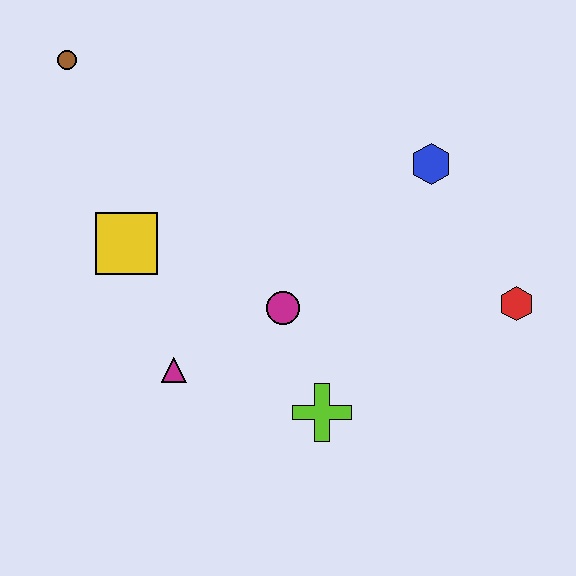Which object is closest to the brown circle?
The yellow square is closest to the brown circle.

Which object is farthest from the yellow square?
The red hexagon is farthest from the yellow square.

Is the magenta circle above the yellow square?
No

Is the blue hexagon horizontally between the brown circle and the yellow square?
No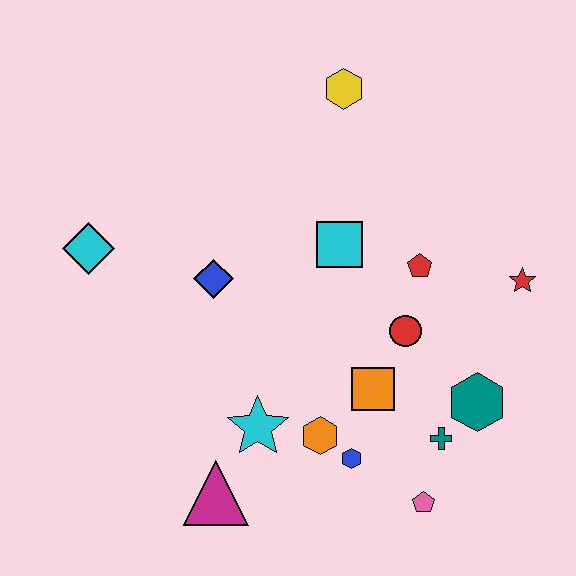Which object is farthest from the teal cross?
The cyan diamond is farthest from the teal cross.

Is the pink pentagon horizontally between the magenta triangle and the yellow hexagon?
No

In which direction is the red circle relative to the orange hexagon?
The red circle is above the orange hexagon.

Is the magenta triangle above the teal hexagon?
No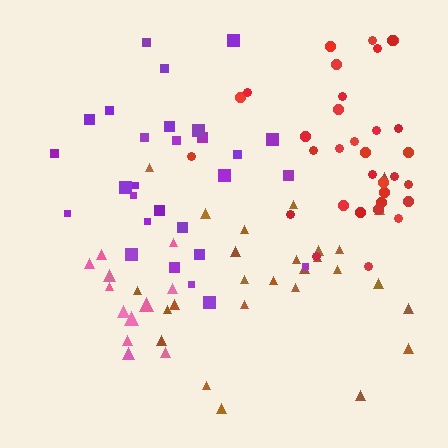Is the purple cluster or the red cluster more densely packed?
Red.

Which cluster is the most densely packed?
Pink.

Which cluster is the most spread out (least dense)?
Purple.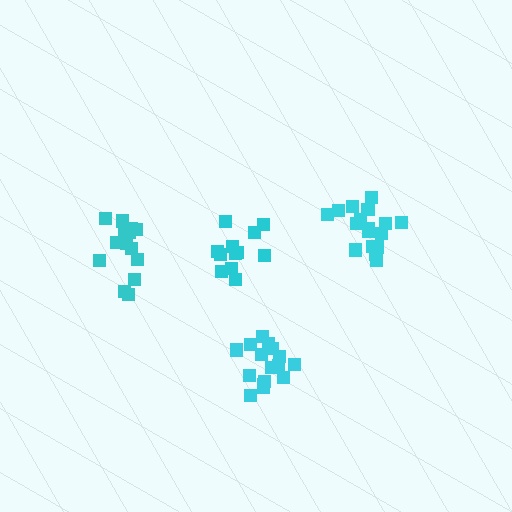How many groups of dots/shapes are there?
There are 4 groups.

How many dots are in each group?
Group 1: 16 dots, Group 2: 12 dots, Group 3: 17 dots, Group 4: 14 dots (59 total).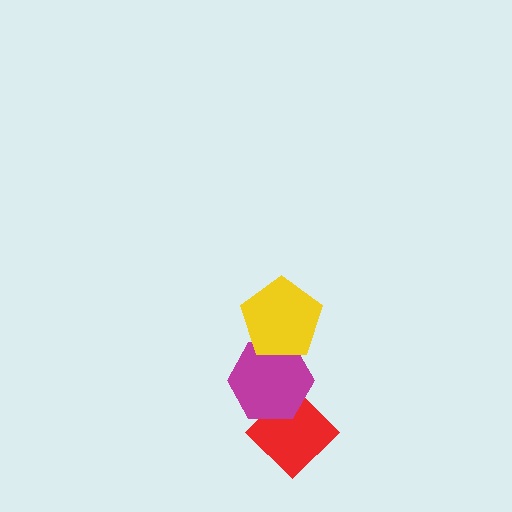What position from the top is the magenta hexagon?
The magenta hexagon is 2nd from the top.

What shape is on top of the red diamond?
The magenta hexagon is on top of the red diamond.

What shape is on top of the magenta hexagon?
The yellow pentagon is on top of the magenta hexagon.